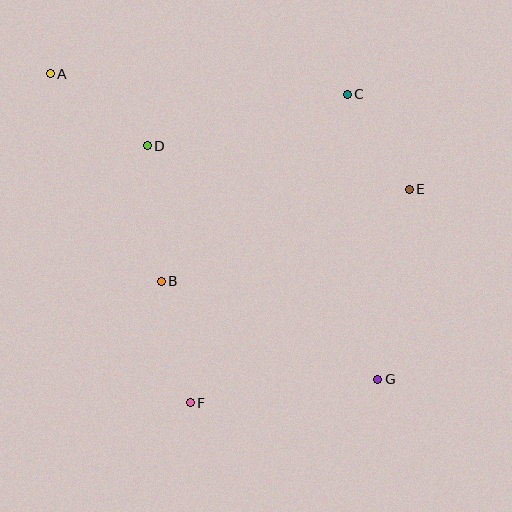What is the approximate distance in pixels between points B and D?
The distance between B and D is approximately 136 pixels.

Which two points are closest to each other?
Points C and E are closest to each other.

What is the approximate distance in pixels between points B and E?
The distance between B and E is approximately 265 pixels.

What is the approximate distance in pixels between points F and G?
The distance between F and G is approximately 189 pixels.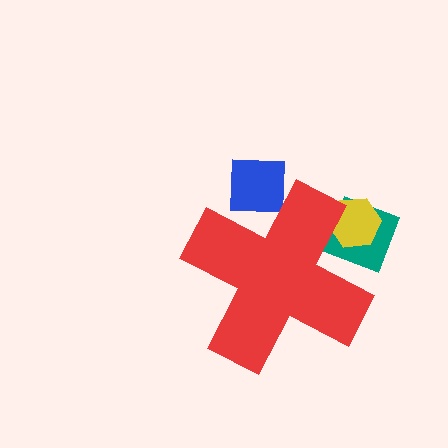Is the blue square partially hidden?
Yes, the blue square is partially hidden behind the red cross.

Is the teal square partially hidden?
Yes, the teal square is partially hidden behind the red cross.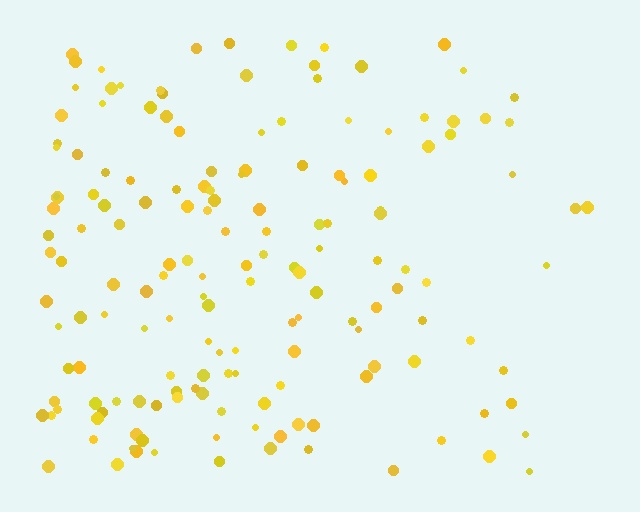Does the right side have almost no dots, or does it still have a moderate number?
Still a moderate number, just noticeably fewer than the left.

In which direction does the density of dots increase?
From right to left, with the left side densest.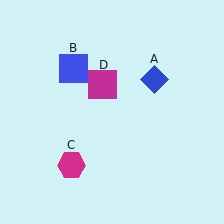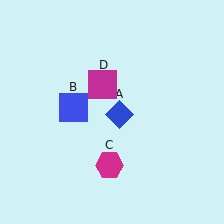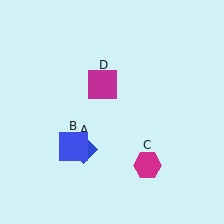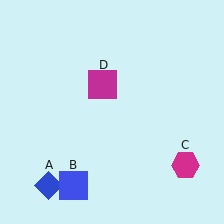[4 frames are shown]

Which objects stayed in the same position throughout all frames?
Magenta square (object D) remained stationary.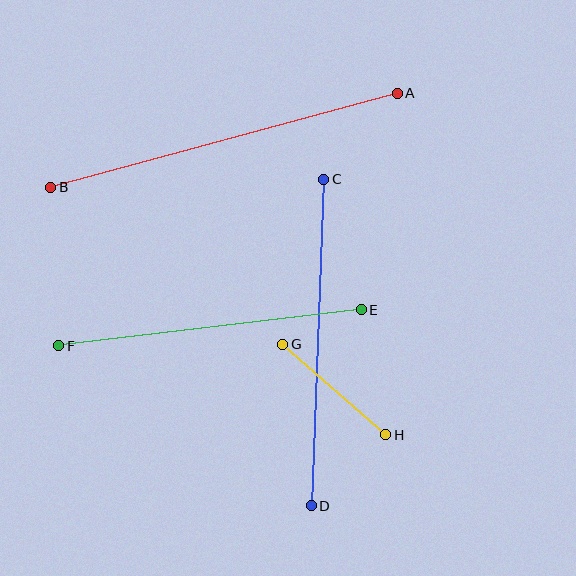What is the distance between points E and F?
The distance is approximately 305 pixels.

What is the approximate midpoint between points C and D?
The midpoint is at approximately (318, 342) pixels.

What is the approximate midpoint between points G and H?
The midpoint is at approximately (334, 390) pixels.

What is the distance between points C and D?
The distance is approximately 326 pixels.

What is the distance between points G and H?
The distance is approximately 137 pixels.